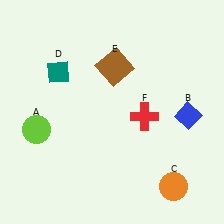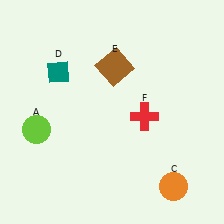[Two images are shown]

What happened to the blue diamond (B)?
The blue diamond (B) was removed in Image 2. It was in the bottom-right area of Image 1.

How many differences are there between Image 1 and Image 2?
There is 1 difference between the two images.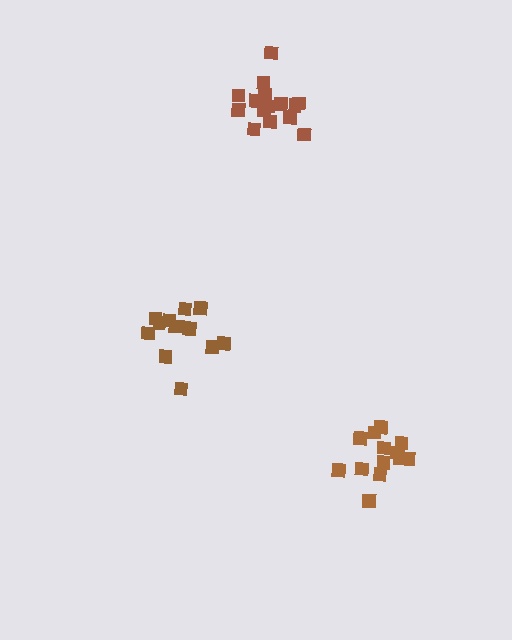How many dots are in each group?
Group 1: 13 dots, Group 2: 15 dots, Group 3: 13 dots (41 total).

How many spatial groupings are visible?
There are 3 spatial groupings.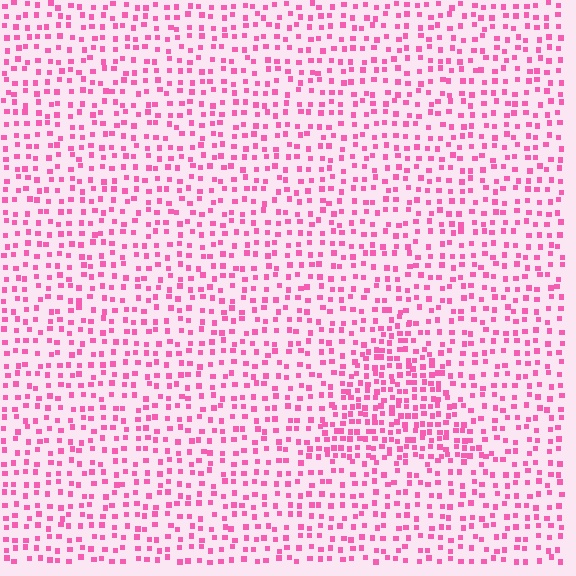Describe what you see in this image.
The image contains small pink elements arranged at two different densities. A triangle-shaped region is visible where the elements are more densely packed than the surrounding area.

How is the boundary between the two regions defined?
The boundary is defined by a change in element density (approximately 1.8x ratio). All elements are the same color, size, and shape.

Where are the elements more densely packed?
The elements are more densely packed inside the triangle boundary.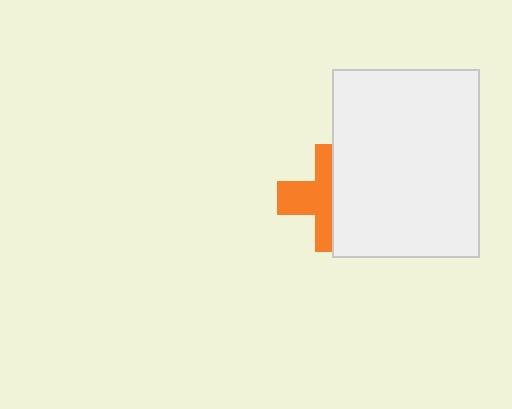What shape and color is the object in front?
The object in front is a white rectangle.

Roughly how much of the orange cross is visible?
About half of it is visible (roughly 50%).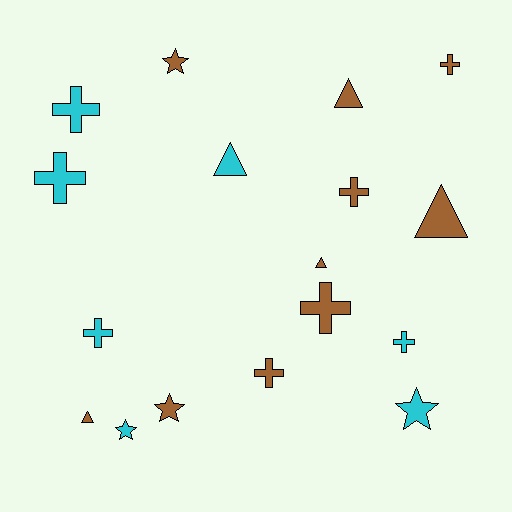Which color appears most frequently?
Brown, with 10 objects.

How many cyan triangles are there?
There is 1 cyan triangle.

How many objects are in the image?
There are 17 objects.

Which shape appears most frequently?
Cross, with 8 objects.